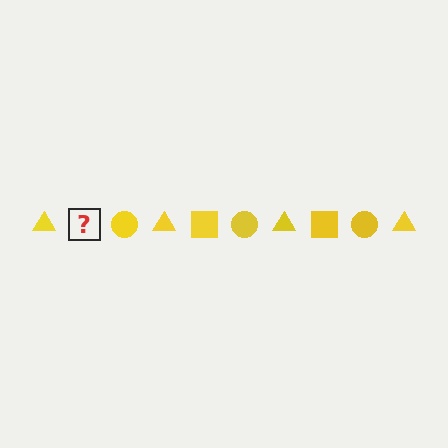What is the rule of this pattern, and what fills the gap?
The rule is that the pattern cycles through triangle, square, circle shapes in yellow. The gap should be filled with a yellow square.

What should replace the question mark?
The question mark should be replaced with a yellow square.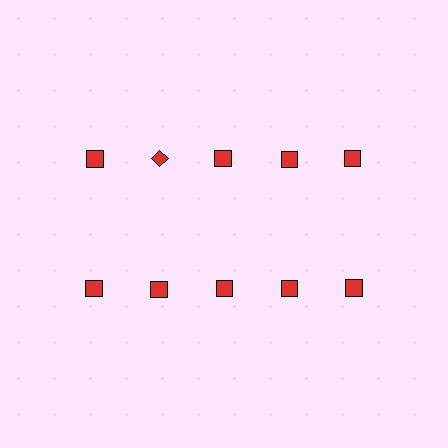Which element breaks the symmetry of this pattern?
The red diamond in the top row, second from left column breaks the symmetry. All other shapes are red squares.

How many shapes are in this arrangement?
There are 10 shapes arranged in a grid pattern.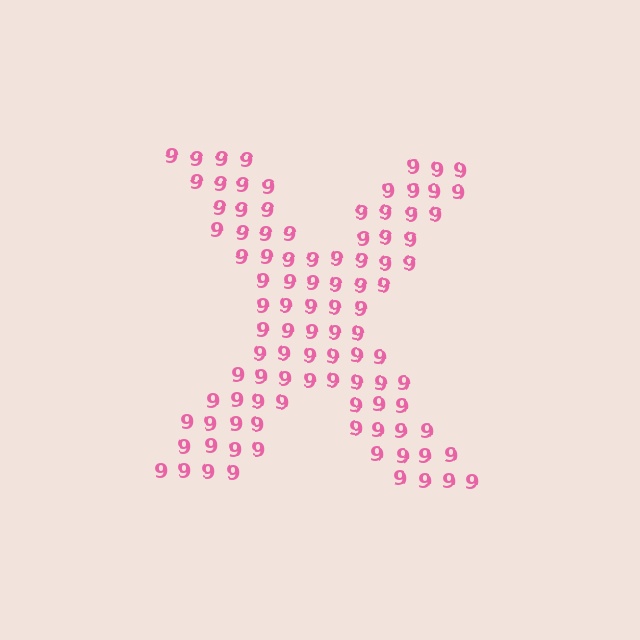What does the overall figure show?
The overall figure shows the letter X.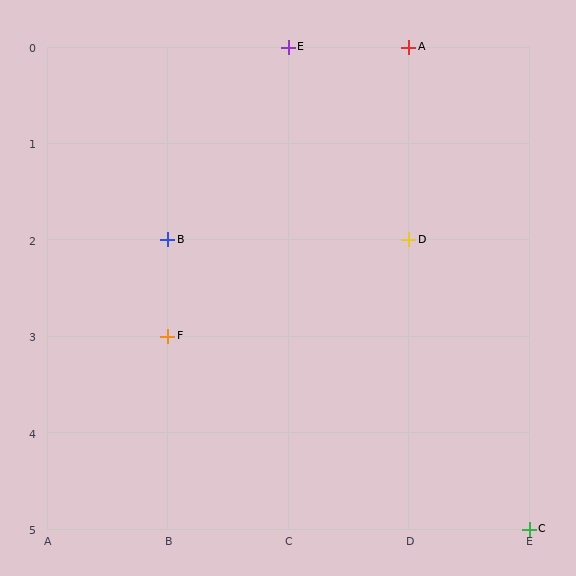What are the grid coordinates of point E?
Point E is at grid coordinates (C, 0).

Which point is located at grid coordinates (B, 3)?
Point F is at (B, 3).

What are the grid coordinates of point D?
Point D is at grid coordinates (D, 2).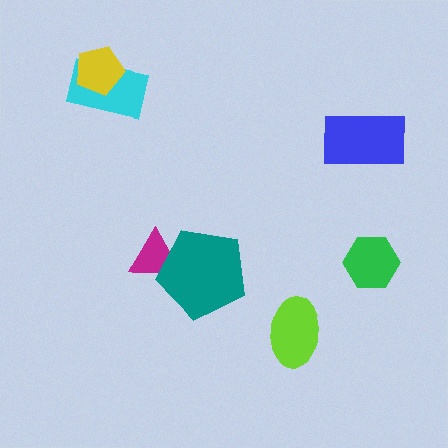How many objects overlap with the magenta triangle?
1 object overlaps with the magenta triangle.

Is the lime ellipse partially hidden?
No, no other shape covers it.